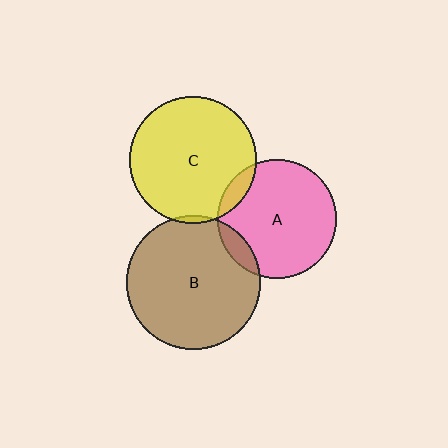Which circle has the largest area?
Circle B (brown).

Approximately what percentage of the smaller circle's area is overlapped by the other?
Approximately 10%.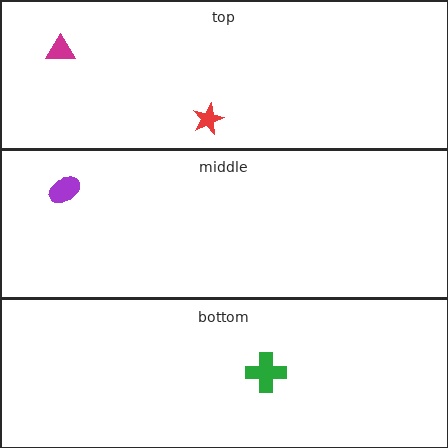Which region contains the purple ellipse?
The middle region.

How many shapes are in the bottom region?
1.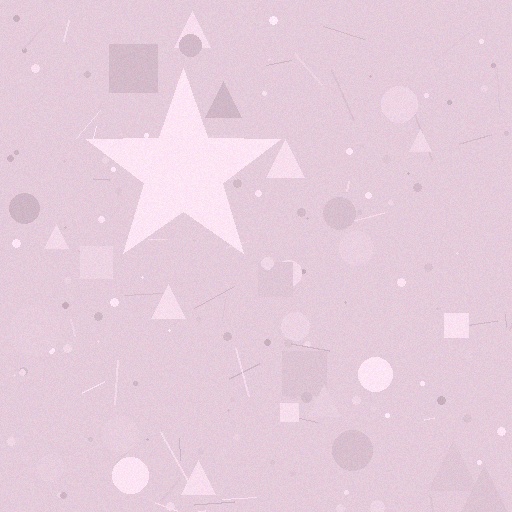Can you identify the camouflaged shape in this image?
The camouflaged shape is a star.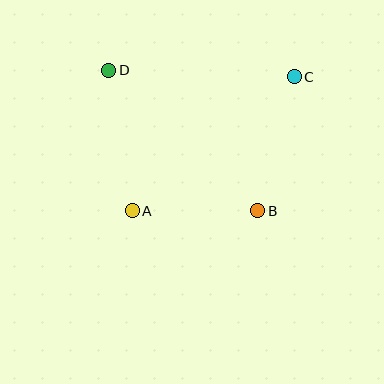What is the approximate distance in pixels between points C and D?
The distance between C and D is approximately 186 pixels.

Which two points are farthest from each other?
Points A and C are farthest from each other.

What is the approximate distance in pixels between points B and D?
The distance between B and D is approximately 205 pixels.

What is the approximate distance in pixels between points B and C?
The distance between B and C is approximately 139 pixels.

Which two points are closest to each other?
Points A and B are closest to each other.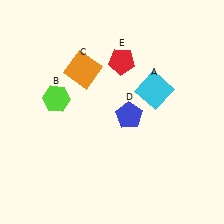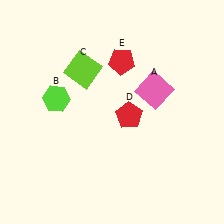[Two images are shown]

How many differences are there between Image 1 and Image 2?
There are 3 differences between the two images.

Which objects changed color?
A changed from cyan to pink. C changed from orange to lime. D changed from blue to red.